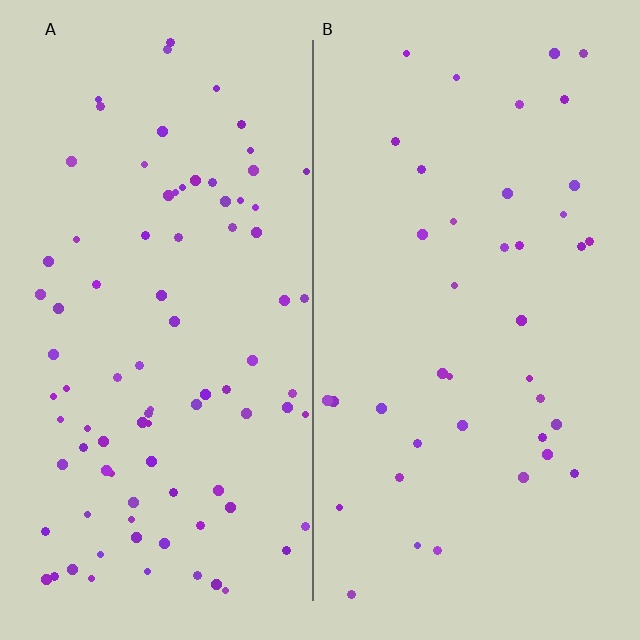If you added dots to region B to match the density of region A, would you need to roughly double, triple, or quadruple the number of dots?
Approximately double.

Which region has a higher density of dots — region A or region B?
A (the left).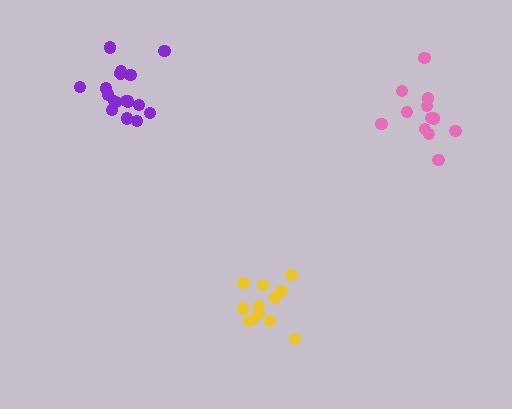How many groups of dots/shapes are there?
There are 3 groups.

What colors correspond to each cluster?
The clusters are colored: yellow, pink, purple.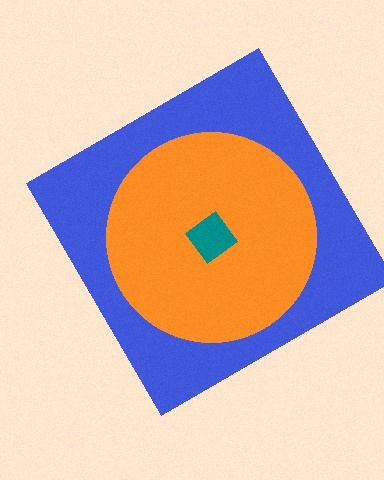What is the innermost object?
The teal diamond.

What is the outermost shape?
The blue diamond.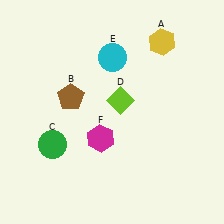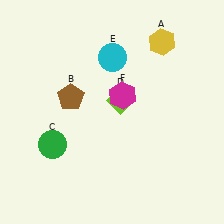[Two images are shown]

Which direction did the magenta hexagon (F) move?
The magenta hexagon (F) moved up.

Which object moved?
The magenta hexagon (F) moved up.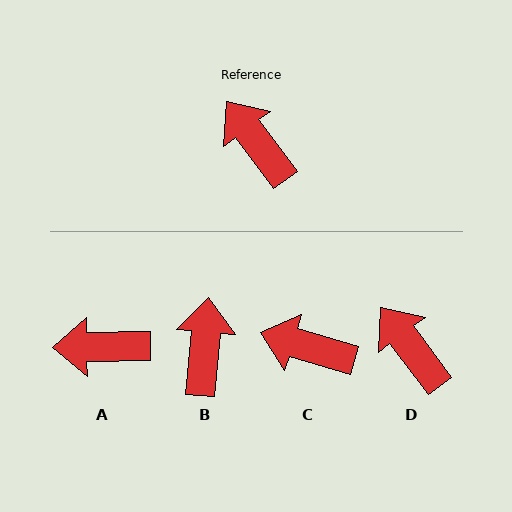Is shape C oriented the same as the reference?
No, it is off by about 36 degrees.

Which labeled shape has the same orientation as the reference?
D.